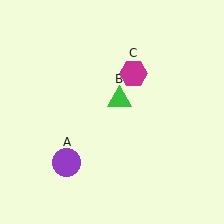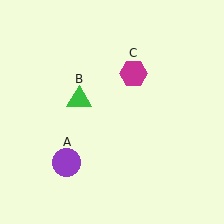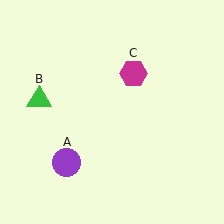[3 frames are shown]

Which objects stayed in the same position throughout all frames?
Purple circle (object A) and magenta hexagon (object C) remained stationary.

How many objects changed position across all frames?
1 object changed position: green triangle (object B).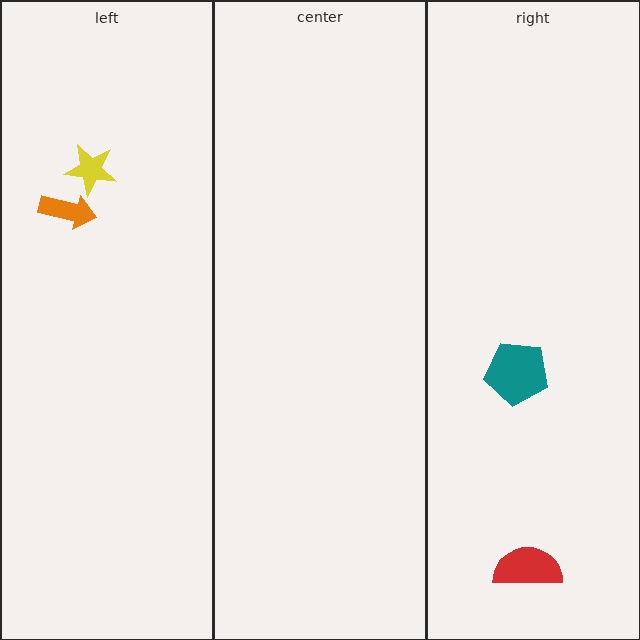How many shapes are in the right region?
2.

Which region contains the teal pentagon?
The right region.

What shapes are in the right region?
The teal pentagon, the red semicircle.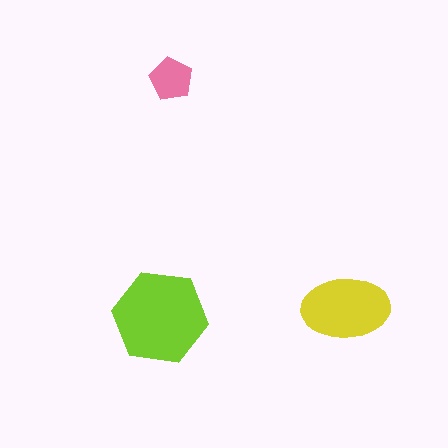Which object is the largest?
The lime hexagon.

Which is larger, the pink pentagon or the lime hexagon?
The lime hexagon.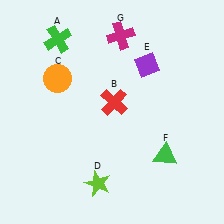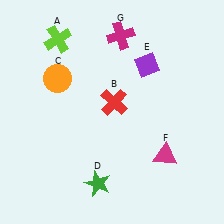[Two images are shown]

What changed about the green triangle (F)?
In Image 1, F is green. In Image 2, it changed to magenta.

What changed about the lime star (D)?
In Image 1, D is lime. In Image 2, it changed to green.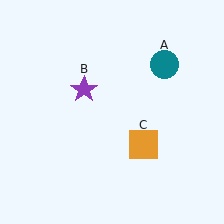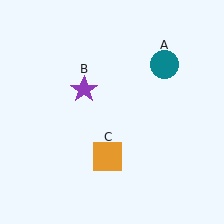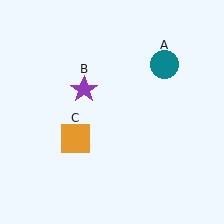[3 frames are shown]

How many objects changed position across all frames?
1 object changed position: orange square (object C).